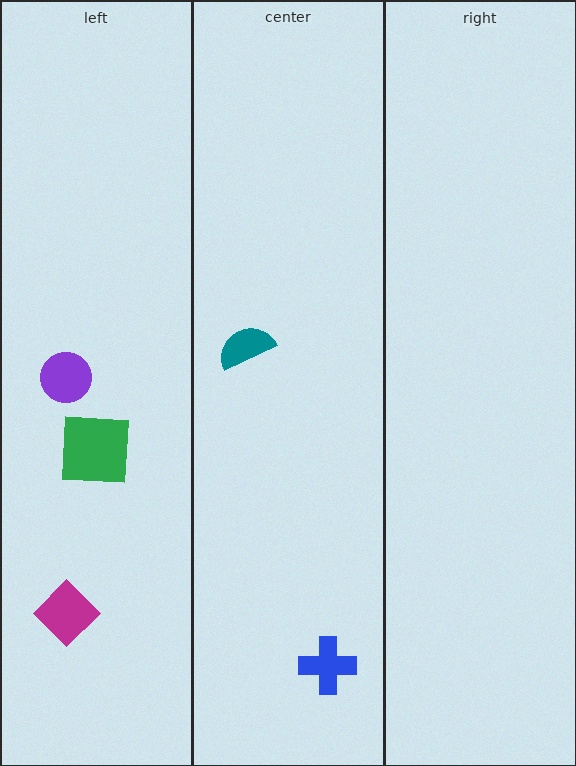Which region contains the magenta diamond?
The left region.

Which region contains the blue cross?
The center region.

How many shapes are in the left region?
3.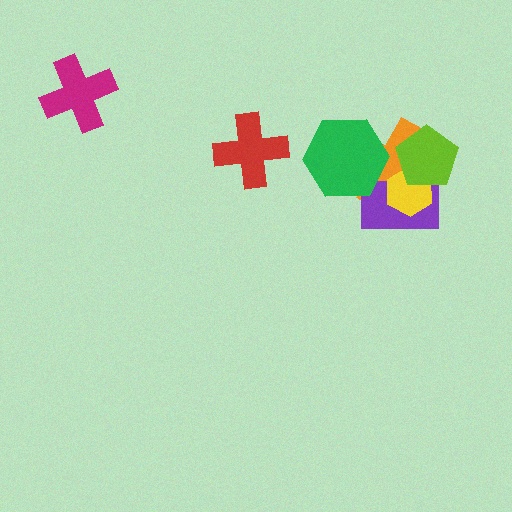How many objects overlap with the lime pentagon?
3 objects overlap with the lime pentagon.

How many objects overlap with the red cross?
0 objects overlap with the red cross.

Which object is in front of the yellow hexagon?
The lime pentagon is in front of the yellow hexagon.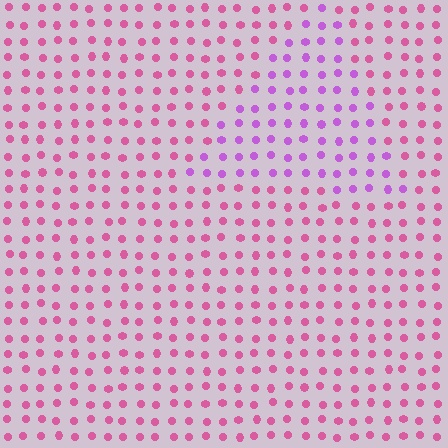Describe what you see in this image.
The image is filled with small pink elements in a uniform arrangement. A triangle-shaped region is visible where the elements are tinted to a slightly different hue, forming a subtle color boundary.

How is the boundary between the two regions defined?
The boundary is defined purely by a slight shift in hue (about 38 degrees). Spacing, size, and orientation are identical on both sides.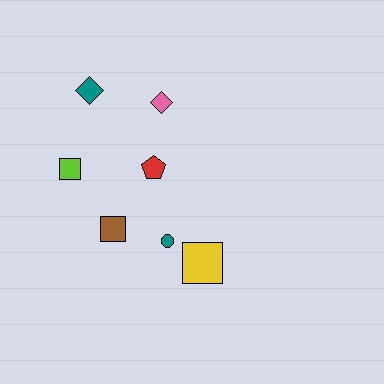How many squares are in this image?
There are 3 squares.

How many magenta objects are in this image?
There are no magenta objects.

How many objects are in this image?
There are 7 objects.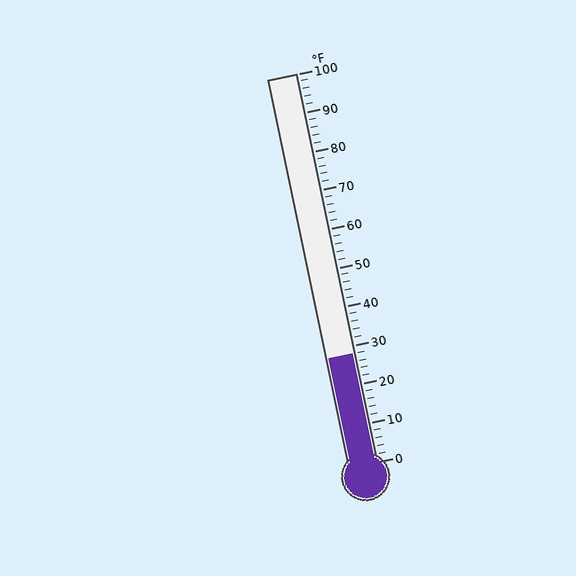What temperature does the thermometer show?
The thermometer shows approximately 28°F.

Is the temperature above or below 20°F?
The temperature is above 20°F.